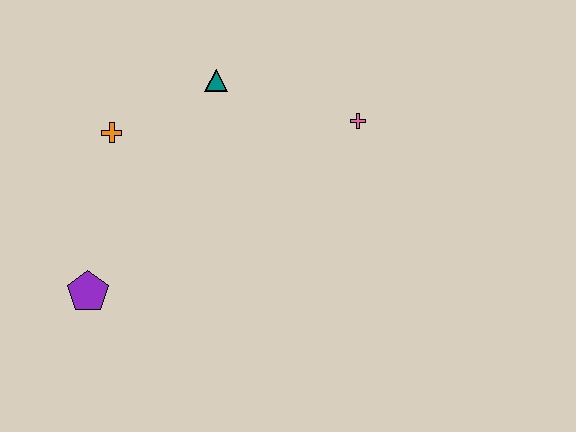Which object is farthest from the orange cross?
The pink cross is farthest from the orange cross.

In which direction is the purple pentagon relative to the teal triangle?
The purple pentagon is below the teal triangle.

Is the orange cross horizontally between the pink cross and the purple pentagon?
Yes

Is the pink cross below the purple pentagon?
No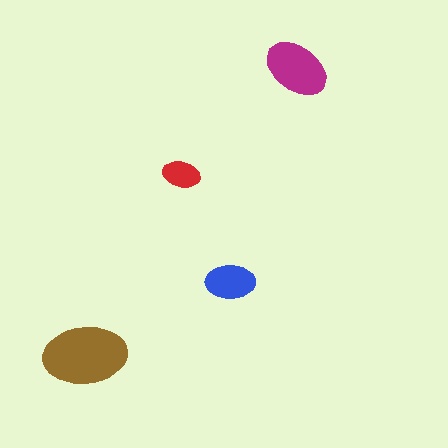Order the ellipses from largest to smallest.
the brown one, the magenta one, the blue one, the red one.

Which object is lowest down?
The brown ellipse is bottommost.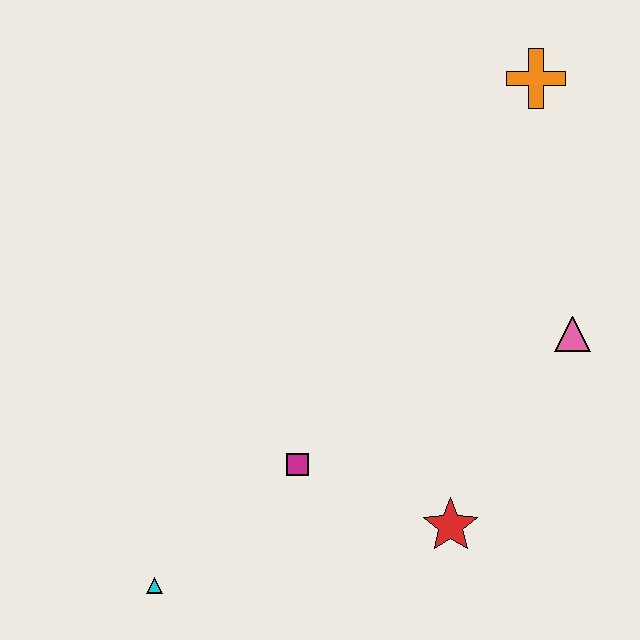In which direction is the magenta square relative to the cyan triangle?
The magenta square is to the right of the cyan triangle.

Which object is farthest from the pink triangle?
The cyan triangle is farthest from the pink triangle.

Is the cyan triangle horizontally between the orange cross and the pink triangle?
No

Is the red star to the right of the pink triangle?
No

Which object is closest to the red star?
The magenta square is closest to the red star.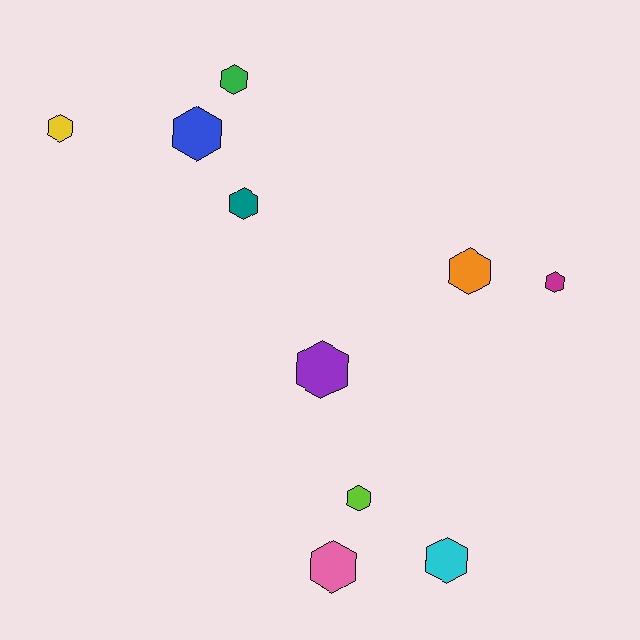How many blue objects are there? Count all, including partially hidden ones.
There is 1 blue object.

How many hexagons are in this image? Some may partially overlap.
There are 10 hexagons.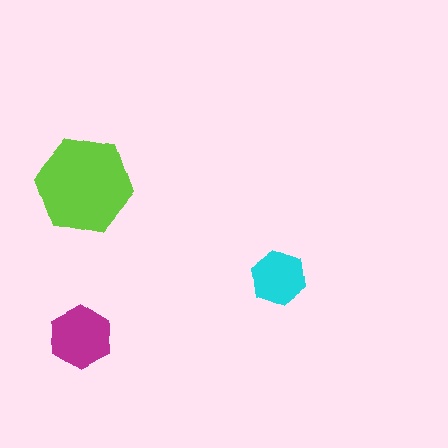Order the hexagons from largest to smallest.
the lime one, the magenta one, the cyan one.